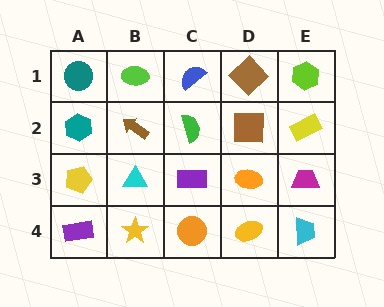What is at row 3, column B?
A cyan triangle.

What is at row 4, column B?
A yellow star.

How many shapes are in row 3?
5 shapes.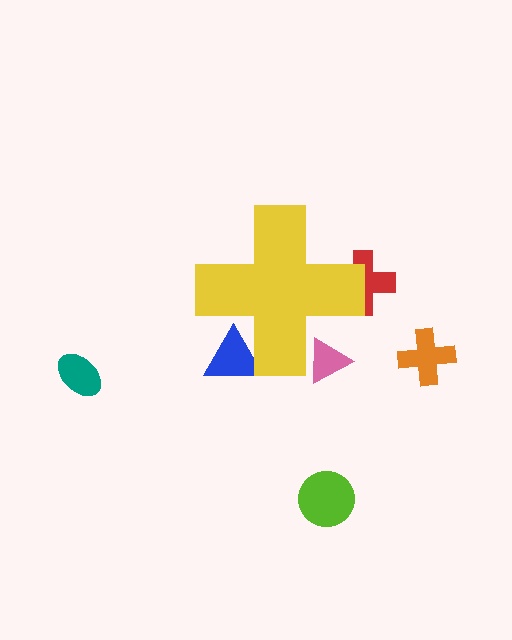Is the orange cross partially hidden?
No, the orange cross is fully visible.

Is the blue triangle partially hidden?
Yes, the blue triangle is partially hidden behind the yellow cross.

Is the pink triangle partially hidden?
Yes, the pink triangle is partially hidden behind the yellow cross.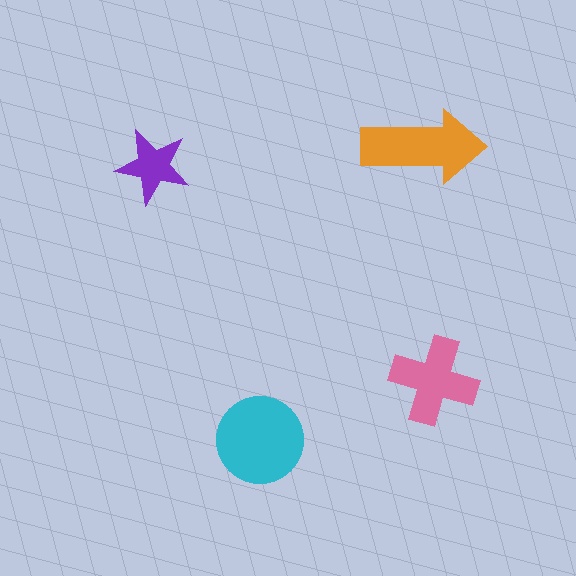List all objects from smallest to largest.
The purple star, the pink cross, the orange arrow, the cyan circle.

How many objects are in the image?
There are 4 objects in the image.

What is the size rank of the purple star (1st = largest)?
4th.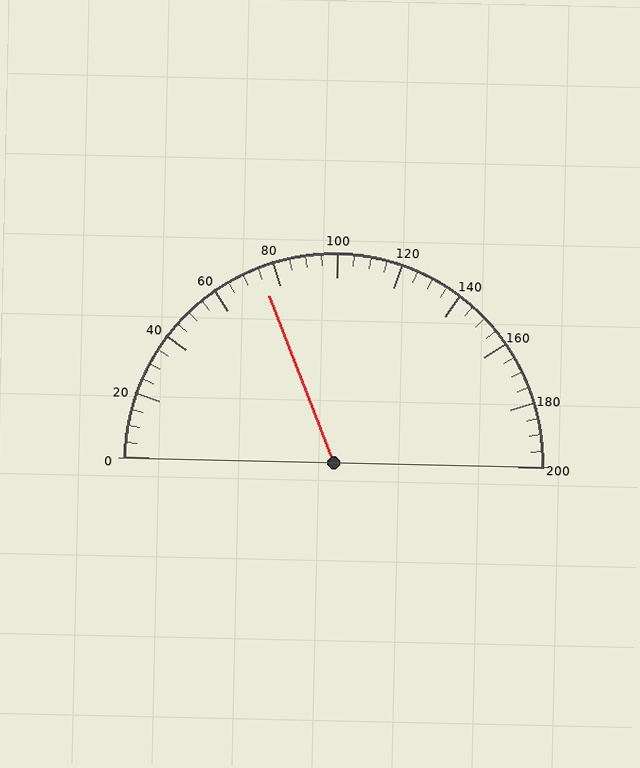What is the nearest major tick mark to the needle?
The nearest major tick mark is 80.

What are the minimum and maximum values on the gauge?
The gauge ranges from 0 to 200.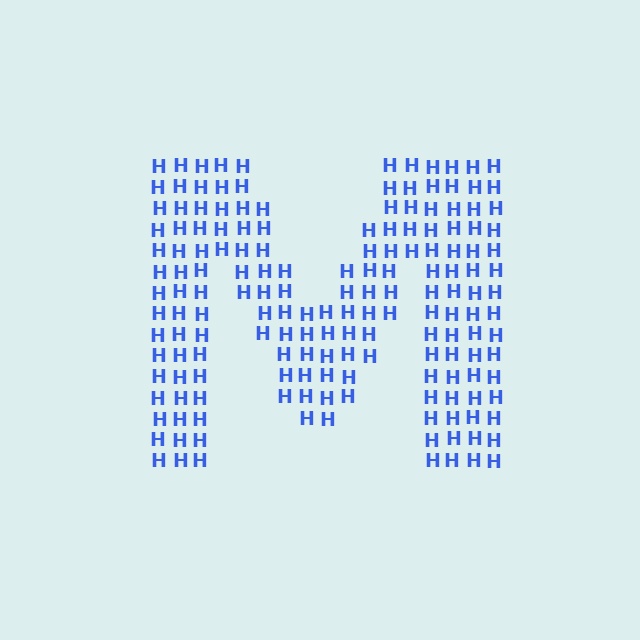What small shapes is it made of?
It is made of small letter H's.